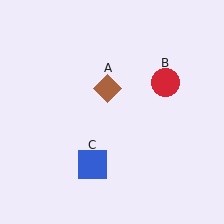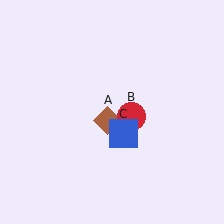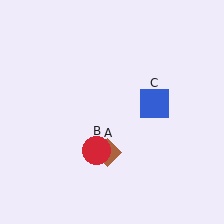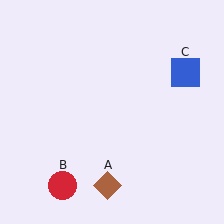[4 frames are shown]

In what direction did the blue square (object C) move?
The blue square (object C) moved up and to the right.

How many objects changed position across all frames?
3 objects changed position: brown diamond (object A), red circle (object B), blue square (object C).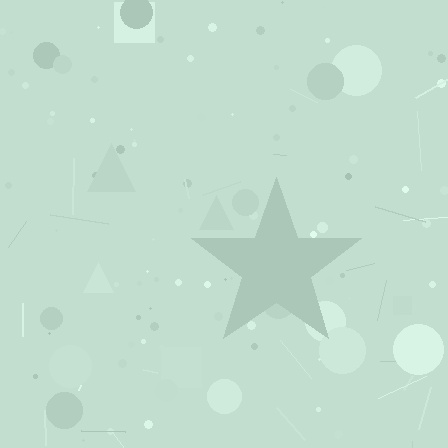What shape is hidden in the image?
A star is hidden in the image.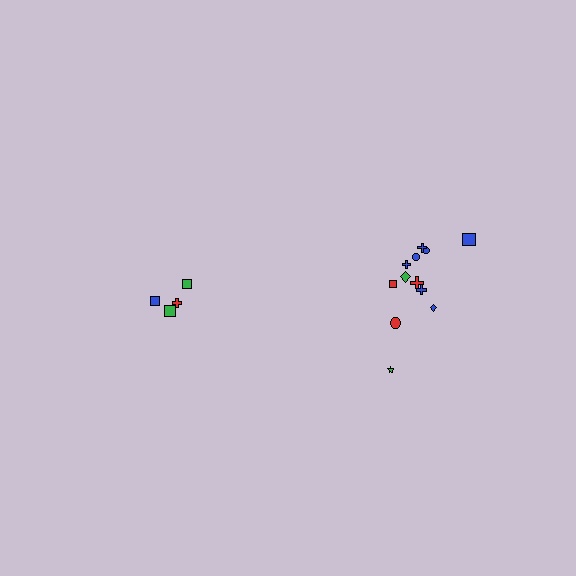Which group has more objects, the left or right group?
The right group.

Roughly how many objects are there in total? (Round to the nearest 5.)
Roughly 15 objects in total.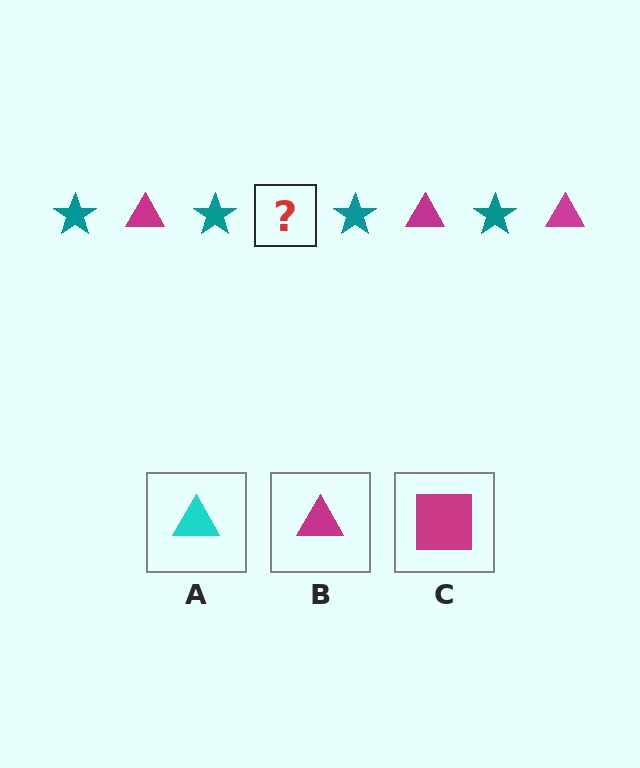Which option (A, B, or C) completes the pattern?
B.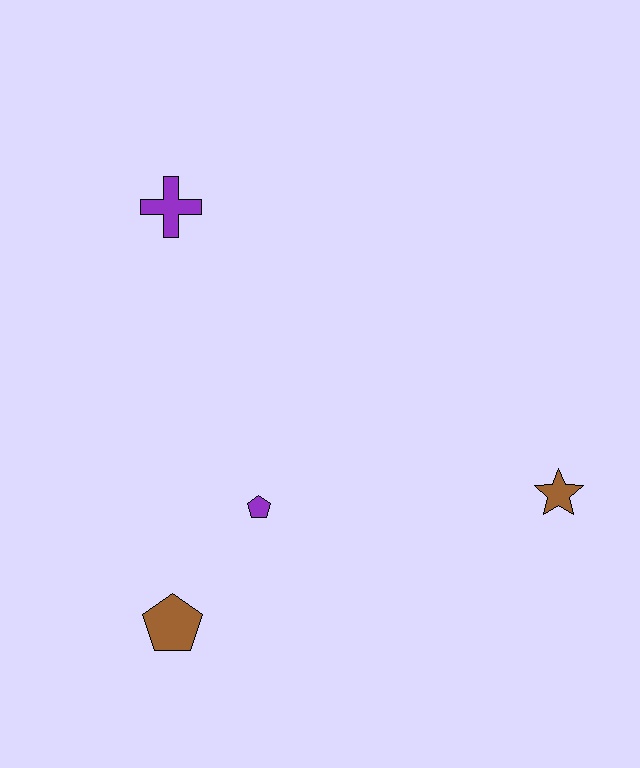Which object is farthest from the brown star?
The purple cross is farthest from the brown star.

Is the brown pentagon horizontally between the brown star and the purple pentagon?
No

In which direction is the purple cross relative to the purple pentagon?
The purple cross is above the purple pentagon.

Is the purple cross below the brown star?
No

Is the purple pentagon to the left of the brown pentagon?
No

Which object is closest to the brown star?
The purple pentagon is closest to the brown star.